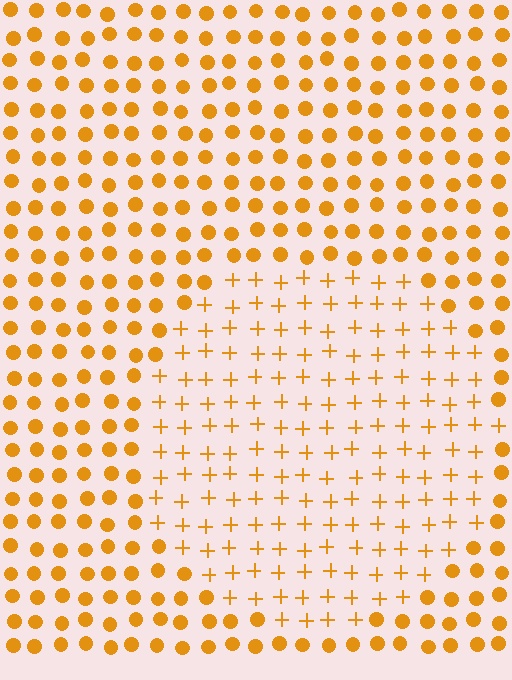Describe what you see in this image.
The image is filled with small orange elements arranged in a uniform grid. A circle-shaped region contains plus signs, while the surrounding area contains circles. The boundary is defined purely by the change in element shape.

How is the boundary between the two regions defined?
The boundary is defined by a change in element shape: plus signs inside vs. circles outside. All elements share the same color and spacing.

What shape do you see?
I see a circle.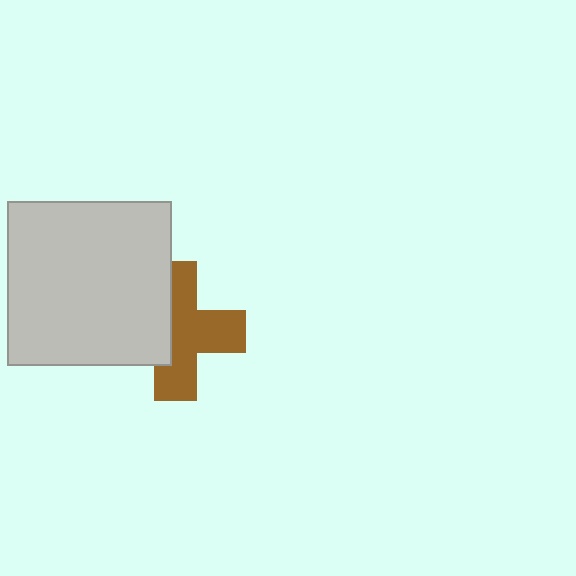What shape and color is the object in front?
The object in front is a light gray square.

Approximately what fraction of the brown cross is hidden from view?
Roughly 38% of the brown cross is hidden behind the light gray square.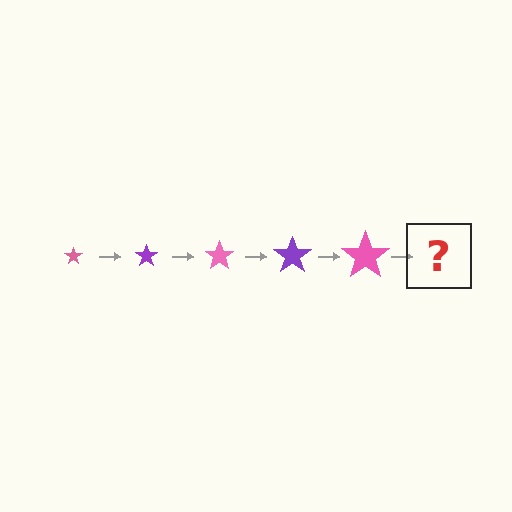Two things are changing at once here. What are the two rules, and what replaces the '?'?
The two rules are that the star grows larger each step and the color cycles through pink and purple. The '?' should be a purple star, larger than the previous one.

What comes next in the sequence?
The next element should be a purple star, larger than the previous one.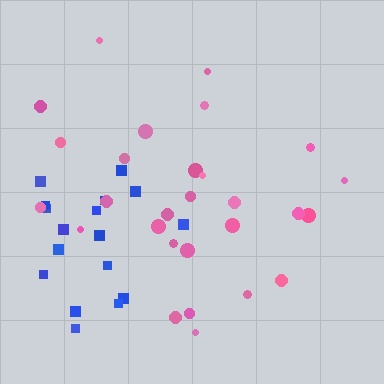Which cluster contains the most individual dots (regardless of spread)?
Pink (28).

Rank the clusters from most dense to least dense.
blue, pink.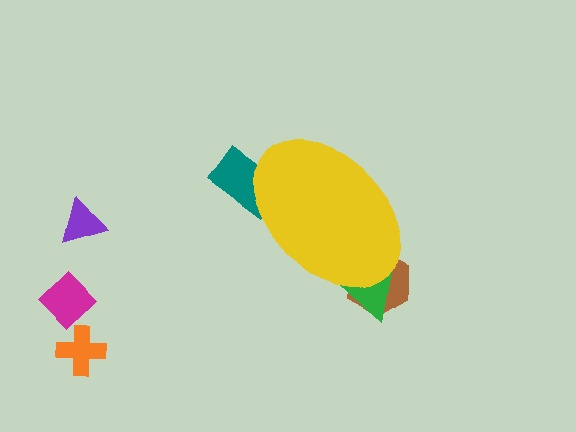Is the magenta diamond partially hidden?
No, the magenta diamond is fully visible.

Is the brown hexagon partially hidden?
Yes, the brown hexagon is partially hidden behind the yellow ellipse.